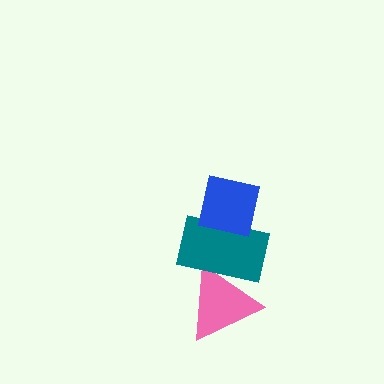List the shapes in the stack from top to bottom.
From top to bottom: the blue square, the teal rectangle, the pink triangle.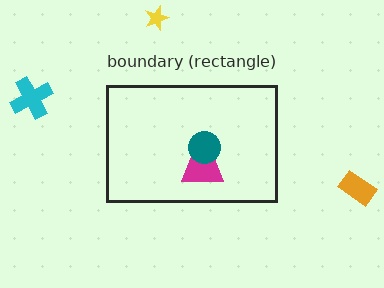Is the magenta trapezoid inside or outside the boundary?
Inside.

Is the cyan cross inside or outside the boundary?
Outside.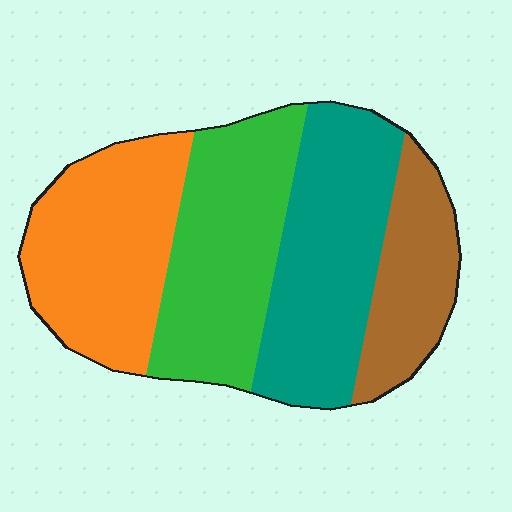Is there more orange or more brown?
Orange.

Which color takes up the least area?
Brown, at roughly 15%.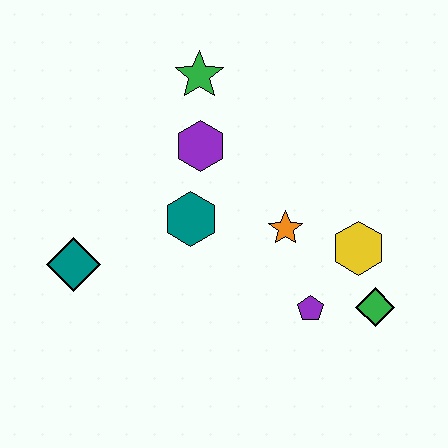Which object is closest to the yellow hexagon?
The green diamond is closest to the yellow hexagon.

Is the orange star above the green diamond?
Yes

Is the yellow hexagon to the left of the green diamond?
Yes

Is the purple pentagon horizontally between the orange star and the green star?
No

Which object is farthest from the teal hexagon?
The green diamond is farthest from the teal hexagon.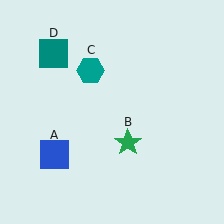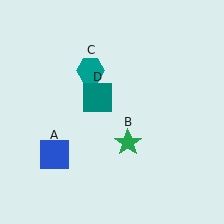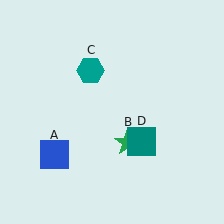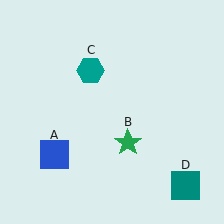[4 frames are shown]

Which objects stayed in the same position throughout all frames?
Blue square (object A) and green star (object B) and teal hexagon (object C) remained stationary.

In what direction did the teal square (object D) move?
The teal square (object D) moved down and to the right.